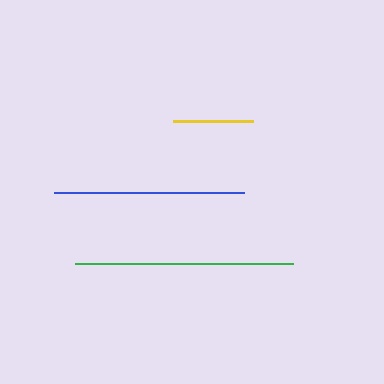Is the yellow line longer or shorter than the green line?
The green line is longer than the yellow line.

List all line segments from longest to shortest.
From longest to shortest: green, blue, yellow.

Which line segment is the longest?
The green line is the longest at approximately 219 pixels.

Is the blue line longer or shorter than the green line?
The green line is longer than the blue line.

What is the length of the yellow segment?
The yellow segment is approximately 80 pixels long.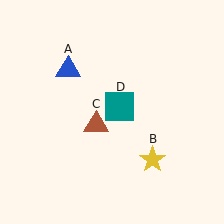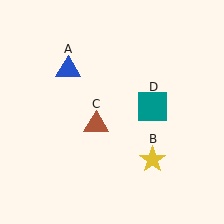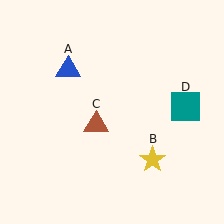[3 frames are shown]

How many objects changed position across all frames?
1 object changed position: teal square (object D).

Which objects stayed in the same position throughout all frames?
Blue triangle (object A) and yellow star (object B) and brown triangle (object C) remained stationary.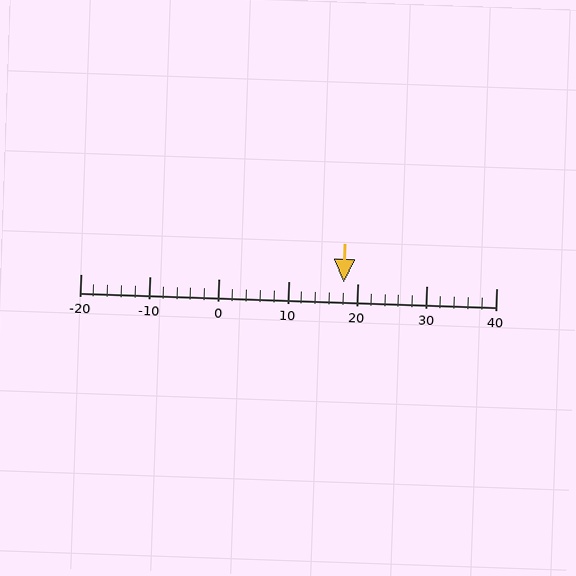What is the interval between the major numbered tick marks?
The major tick marks are spaced 10 units apart.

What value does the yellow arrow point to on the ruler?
The yellow arrow points to approximately 18.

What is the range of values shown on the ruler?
The ruler shows values from -20 to 40.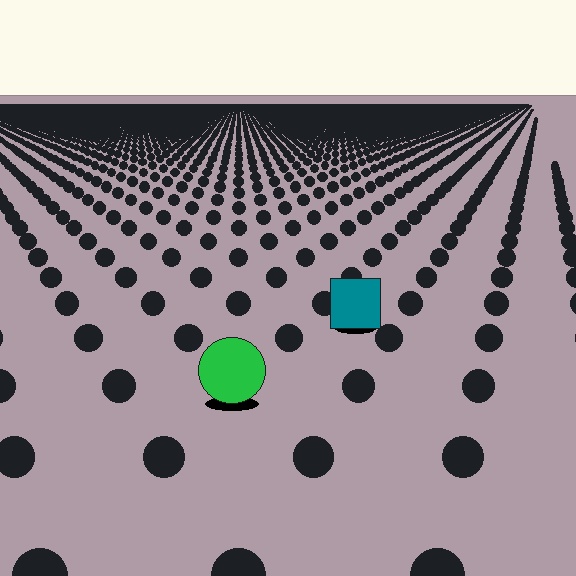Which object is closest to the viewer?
The green circle is closest. The texture marks near it are larger and more spread out.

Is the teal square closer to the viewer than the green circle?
No. The green circle is closer — you can tell from the texture gradient: the ground texture is coarser near it.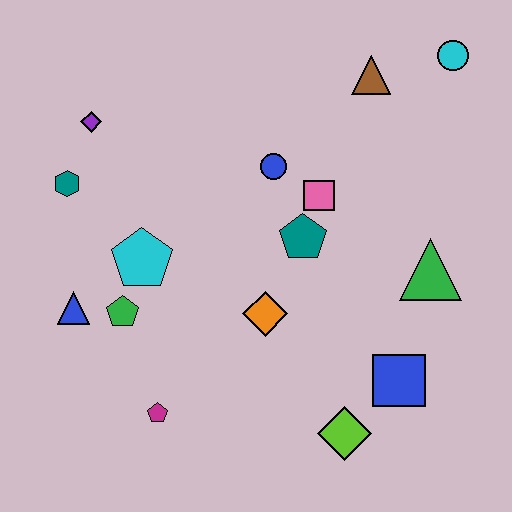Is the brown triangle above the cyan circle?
No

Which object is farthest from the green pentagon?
The cyan circle is farthest from the green pentagon.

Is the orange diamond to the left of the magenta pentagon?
No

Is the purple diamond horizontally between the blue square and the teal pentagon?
No